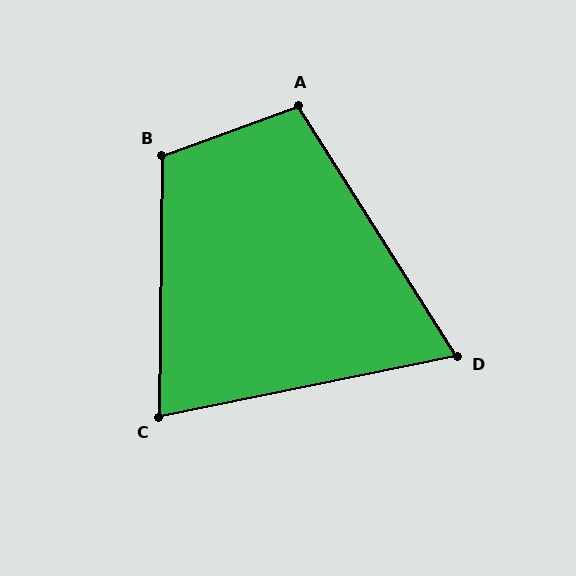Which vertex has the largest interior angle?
B, at approximately 111 degrees.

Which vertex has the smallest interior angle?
D, at approximately 69 degrees.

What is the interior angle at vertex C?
Approximately 78 degrees (acute).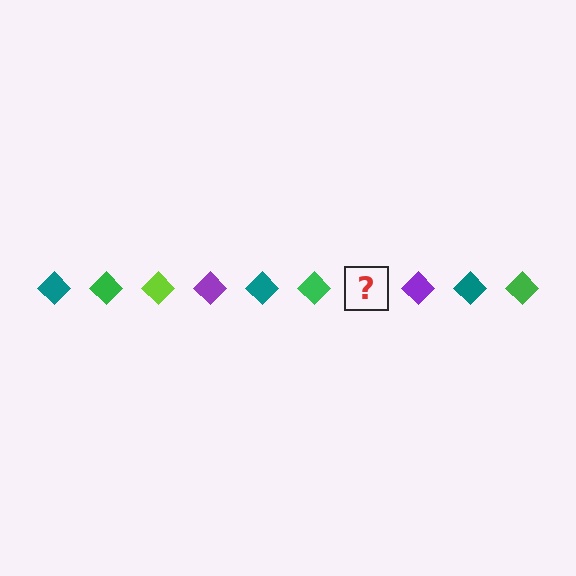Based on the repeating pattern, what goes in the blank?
The blank should be a lime diamond.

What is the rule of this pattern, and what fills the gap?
The rule is that the pattern cycles through teal, green, lime, purple diamonds. The gap should be filled with a lime diamond.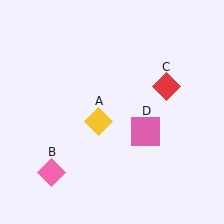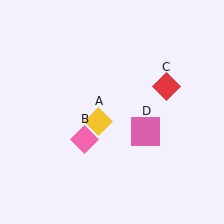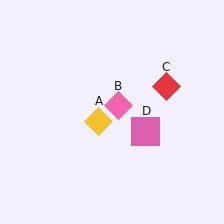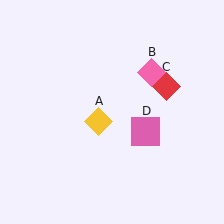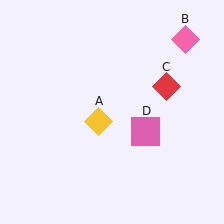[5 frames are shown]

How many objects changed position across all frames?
1 object changed position: pink diamond (object B).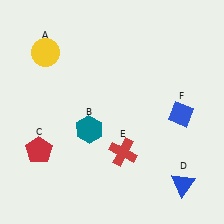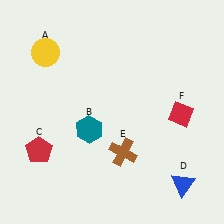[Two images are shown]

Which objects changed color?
E changed from red to brown. F changed from blue to red.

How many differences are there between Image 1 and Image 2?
There are 2 differences between the two images.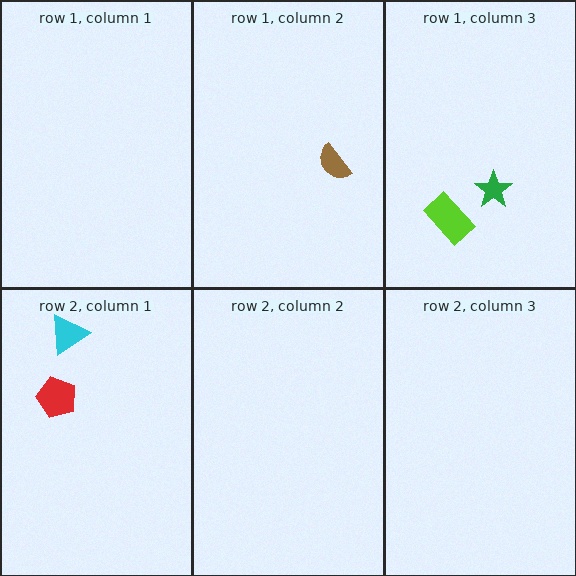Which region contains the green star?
The row 1, column 3 region.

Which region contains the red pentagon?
The row 2, column 1 region.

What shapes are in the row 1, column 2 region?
The brown semicircle.